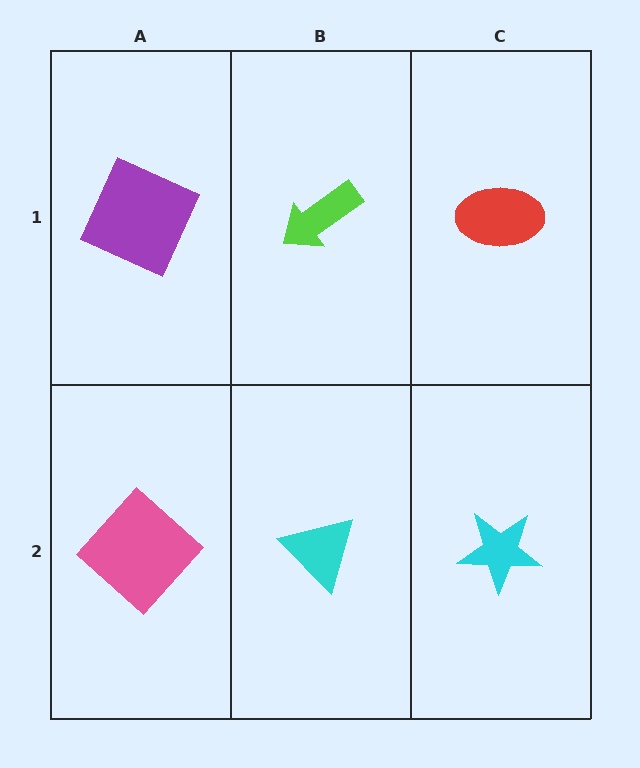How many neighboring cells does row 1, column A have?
2.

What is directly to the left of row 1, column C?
A lime arrow.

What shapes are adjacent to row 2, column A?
A purple square (row 1, column A), a cyan triangle (row 2, column B).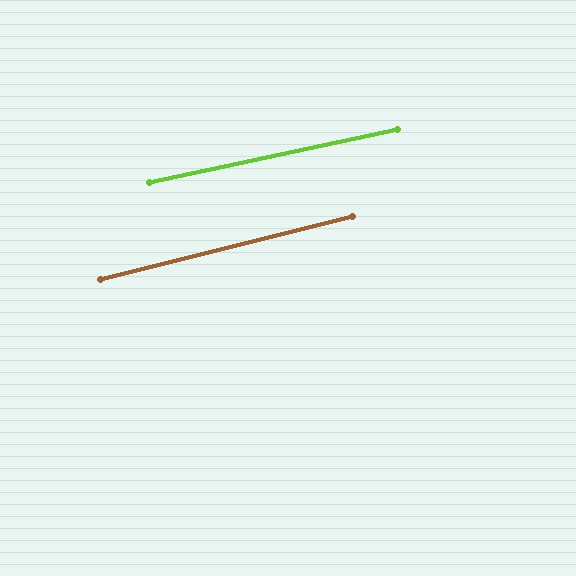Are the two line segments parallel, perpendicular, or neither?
Parallel — their directions differ by only 2.0°.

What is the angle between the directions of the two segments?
Approximately 2 degrees.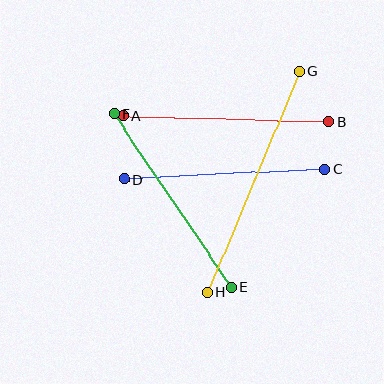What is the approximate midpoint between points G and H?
The midpoint is at approximately (253, 182) pixels.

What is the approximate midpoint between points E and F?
The midpoint is at approximately (173, 201) pixels.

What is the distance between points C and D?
The distance is approximately 201 pixels.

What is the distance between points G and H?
The distance is approximately 240 pixels.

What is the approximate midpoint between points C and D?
The midpoint is at approximately (225, 174) pixels.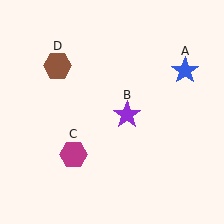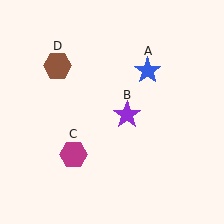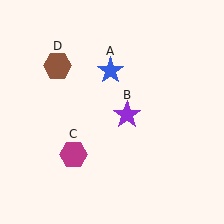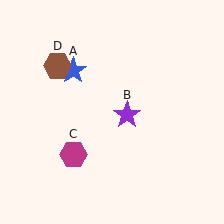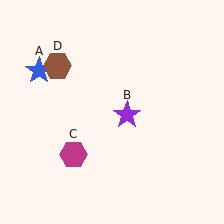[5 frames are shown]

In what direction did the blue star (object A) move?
The blue star (object A) moved left.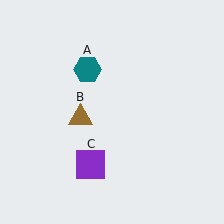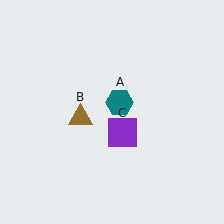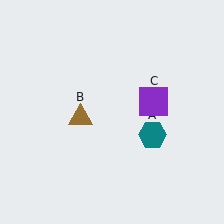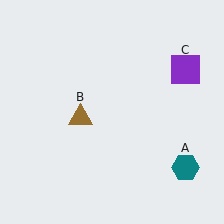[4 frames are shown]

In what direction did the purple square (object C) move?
The purple square (object C) moved up and to the right.